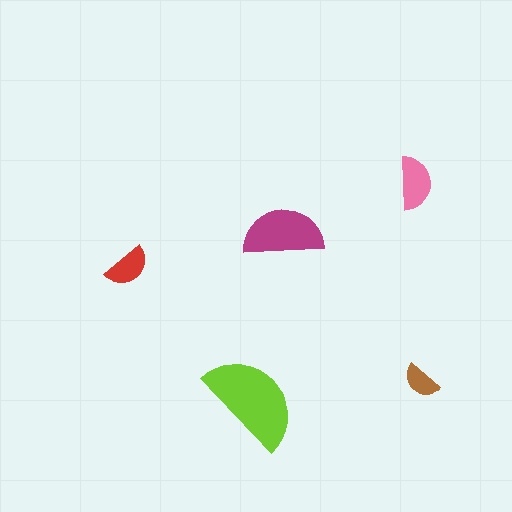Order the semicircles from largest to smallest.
the lime one, the magenta one, the pink one, the red one, the brown one.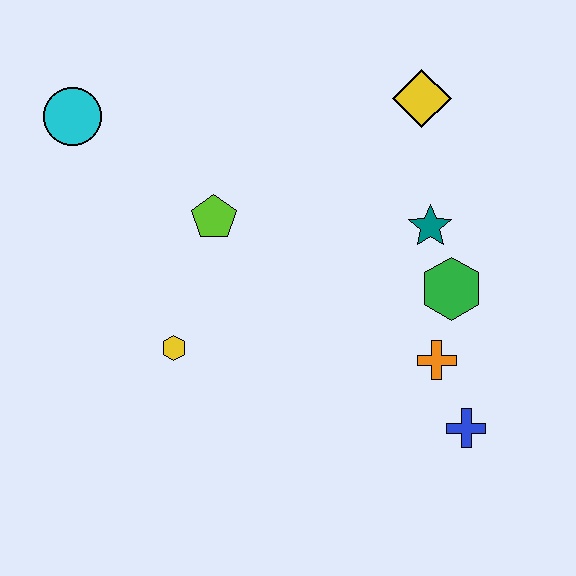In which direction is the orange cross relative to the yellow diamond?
The orange cross is below the yellow diamond.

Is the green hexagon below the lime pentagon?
Yes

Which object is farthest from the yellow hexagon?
The yellow diamond is farthest from the yellow hexagon.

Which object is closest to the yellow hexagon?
The lime pentagon is closest to the yellow hexagon.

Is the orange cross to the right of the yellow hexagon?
Yes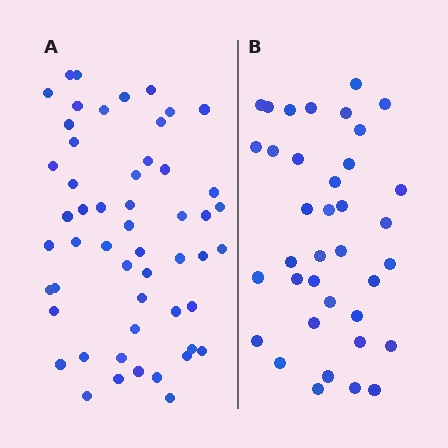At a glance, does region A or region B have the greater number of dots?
Region A (the left region) has more dots.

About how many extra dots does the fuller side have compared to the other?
Region A has approximately 15 more dots than region B.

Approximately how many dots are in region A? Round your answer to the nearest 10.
About 50 dots. (The exact count is 53, which rounds to 50.)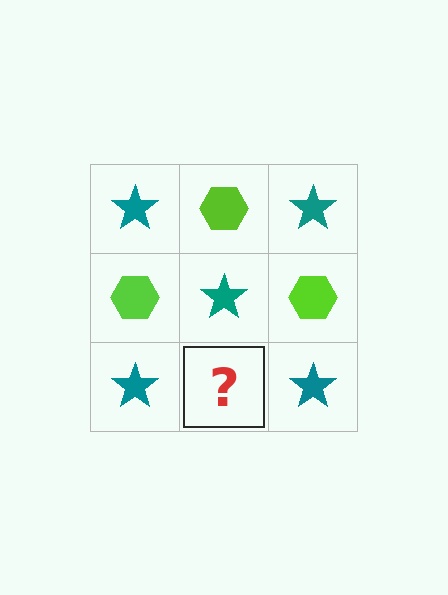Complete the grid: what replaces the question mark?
The question mark should be replaced with a lime hexagon.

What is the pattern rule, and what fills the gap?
The rule is that it alternates teal star and lime hexagon in a checkerboard pattern. The gap should be filled with a lime hexagon.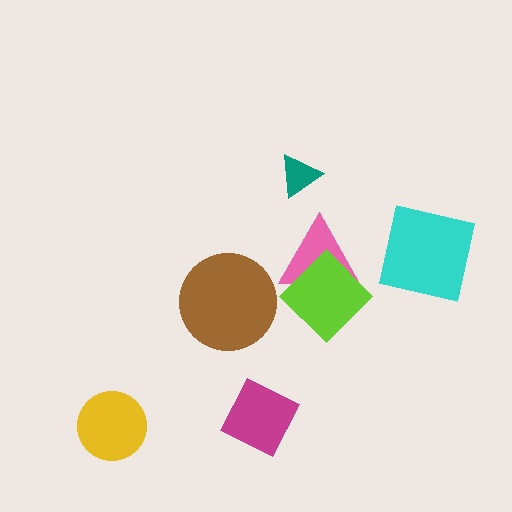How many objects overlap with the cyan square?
0 objects overlap with the cyan square.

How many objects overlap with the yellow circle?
0 objects overlap with the yellow circle.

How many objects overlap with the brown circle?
0 objects overlap with the brown circle.